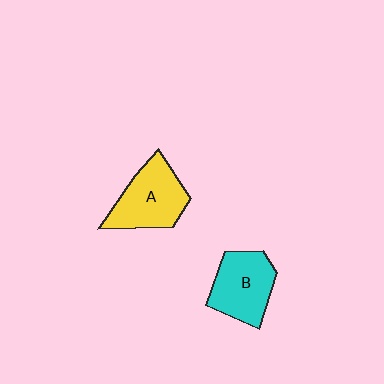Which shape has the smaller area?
Shape B (cyan).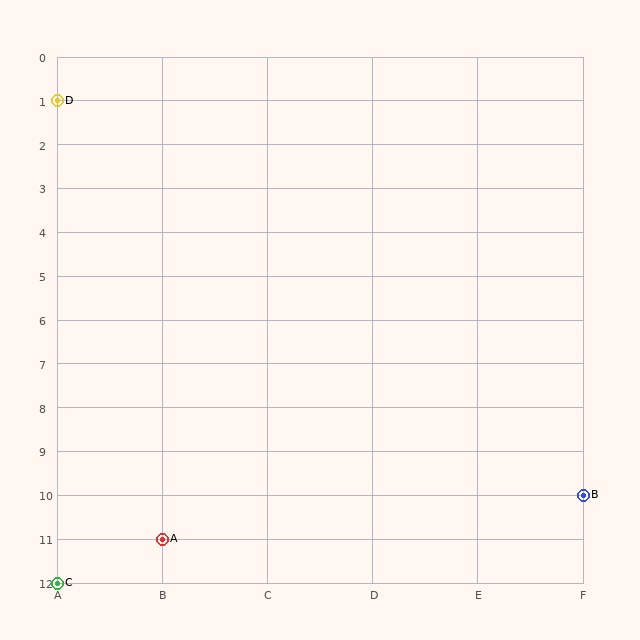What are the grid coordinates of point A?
Point A is at grid coordinates (B, 11).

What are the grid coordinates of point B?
Point B is at grid coordinates (F, 10).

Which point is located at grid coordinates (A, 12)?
Point C is at (A, 12).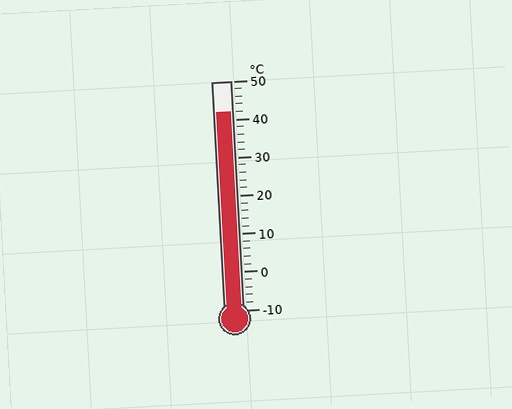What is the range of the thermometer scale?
The thermometer scale ranges from -10°C to 50°C.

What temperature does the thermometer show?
The thermometer shows approximately 42°C.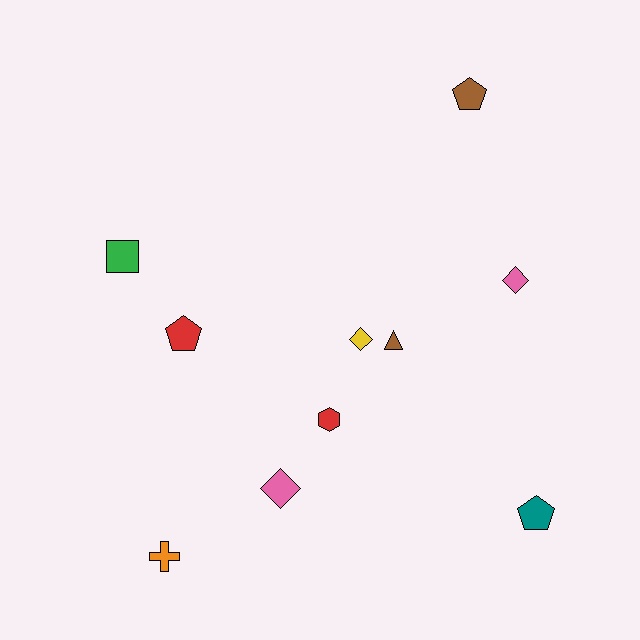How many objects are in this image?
There are 10 objects.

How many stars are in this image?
There are no stars.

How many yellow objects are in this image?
There is 1 yellow object.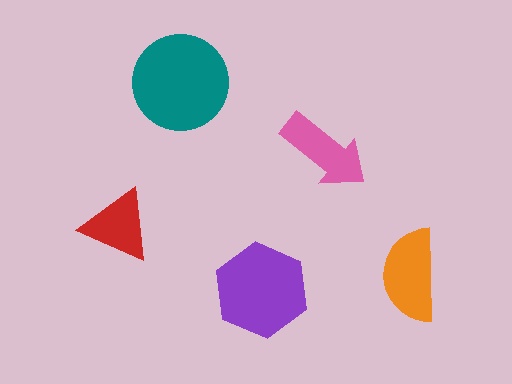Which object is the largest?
The teal circle.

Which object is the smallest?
The red triangle.